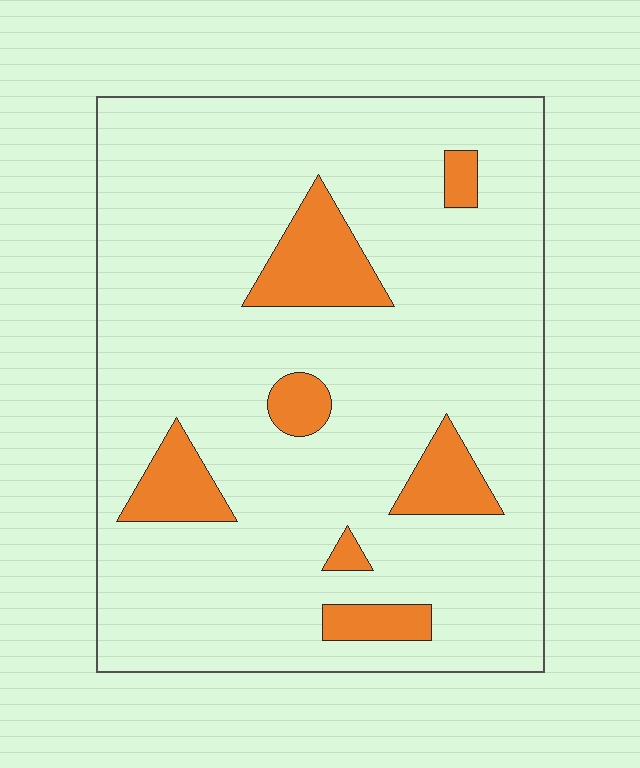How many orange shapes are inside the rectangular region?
7.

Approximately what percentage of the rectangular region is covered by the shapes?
Approximately 15%.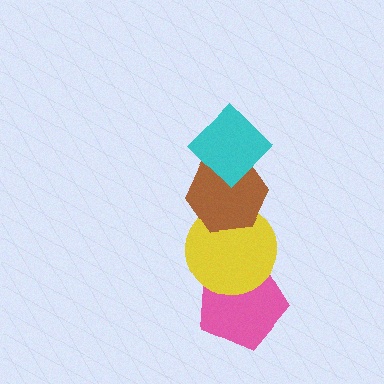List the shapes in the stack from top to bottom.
From top to bottom: the cyan diamond, the brown hexagon, the yellow circle, the pink pentagon.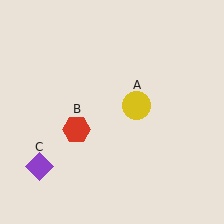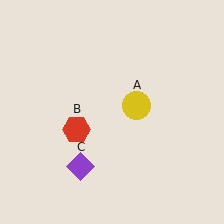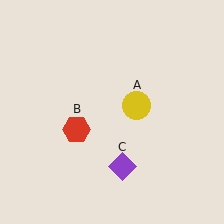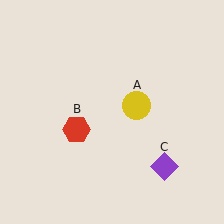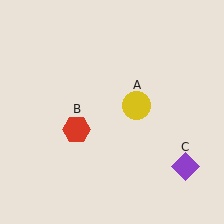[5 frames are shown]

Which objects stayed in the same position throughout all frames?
Yellow circle (object A) and red hexagon (object B) remained stationary.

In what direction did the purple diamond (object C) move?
The purple diamond (object C) moved right.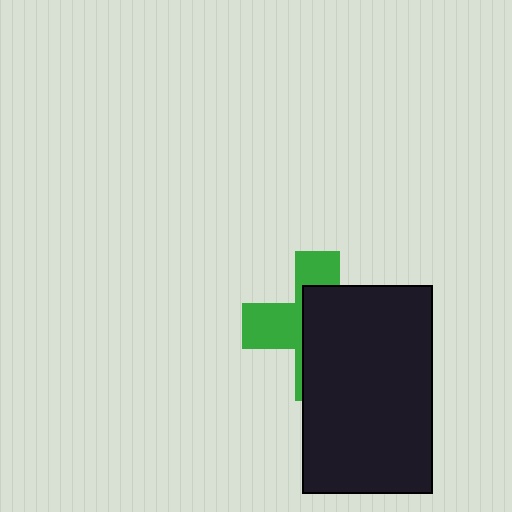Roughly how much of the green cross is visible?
A small part of it is visible (roughly 40%).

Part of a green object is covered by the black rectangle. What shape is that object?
It is a cross.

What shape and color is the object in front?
The object in front is a black rectangle.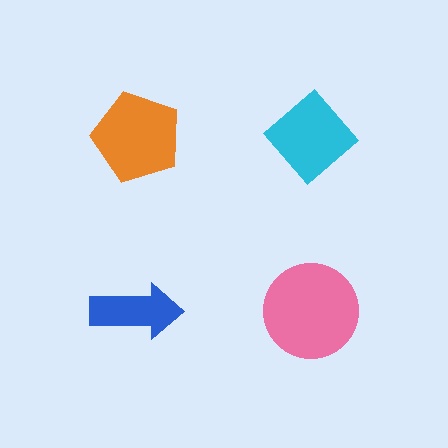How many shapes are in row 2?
2 shapes.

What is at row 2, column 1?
A blue arrow.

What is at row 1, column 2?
A cyan diamond.